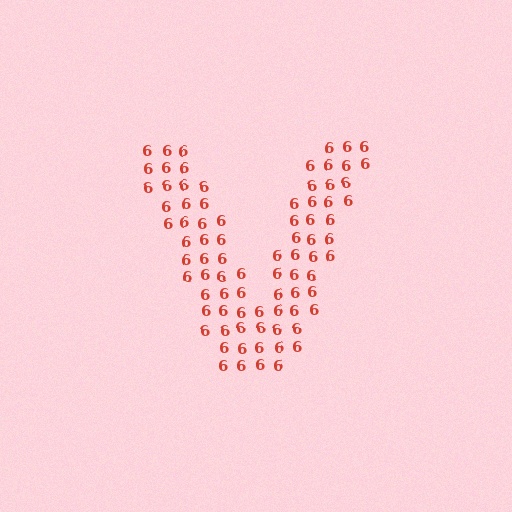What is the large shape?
The large shape is the letter V.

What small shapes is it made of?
It is made of small digit 6's.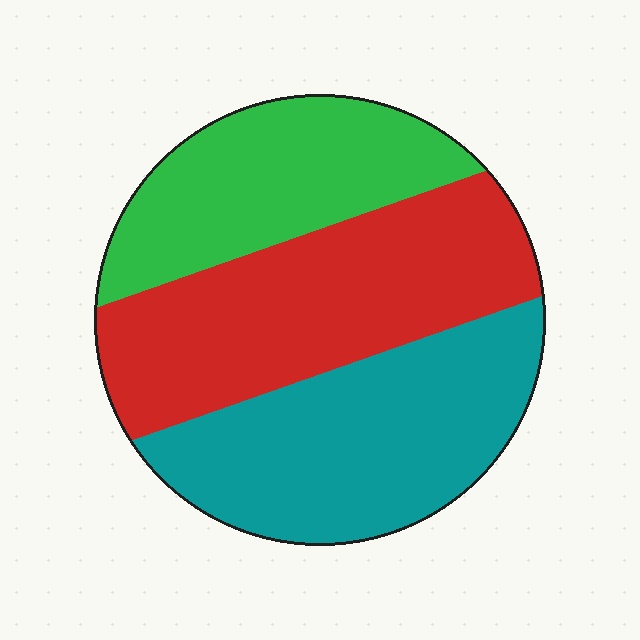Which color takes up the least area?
Green, at roughly 25%.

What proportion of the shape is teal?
Teal takes up about three eighths (3/8) of the shape.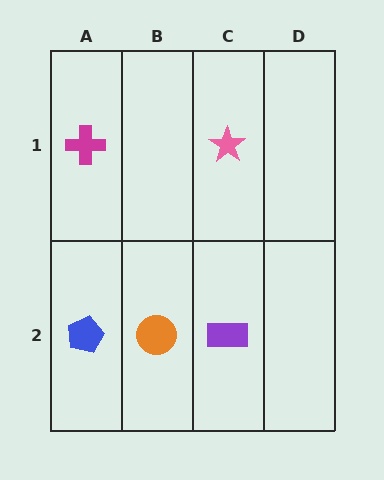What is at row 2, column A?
A blue pentagon.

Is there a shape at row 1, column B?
No, that cell is empty.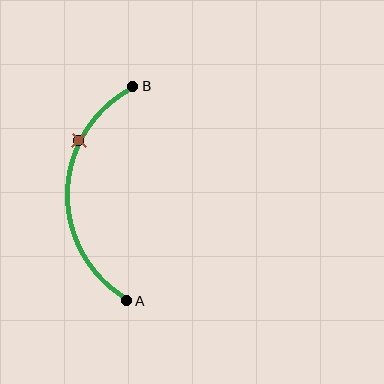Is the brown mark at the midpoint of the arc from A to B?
No. The brown mark lies on the arc but is closer to endpoint B. The arc midpoint would be at the point on the curve equidistant along the arc from both A and B.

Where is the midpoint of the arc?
The arc midpoint is the point on the curve farthest from the straight line joining A and B. It sits to the left of that line.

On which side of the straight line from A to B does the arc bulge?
The arc bulges to the left of the straight line connecting A and B.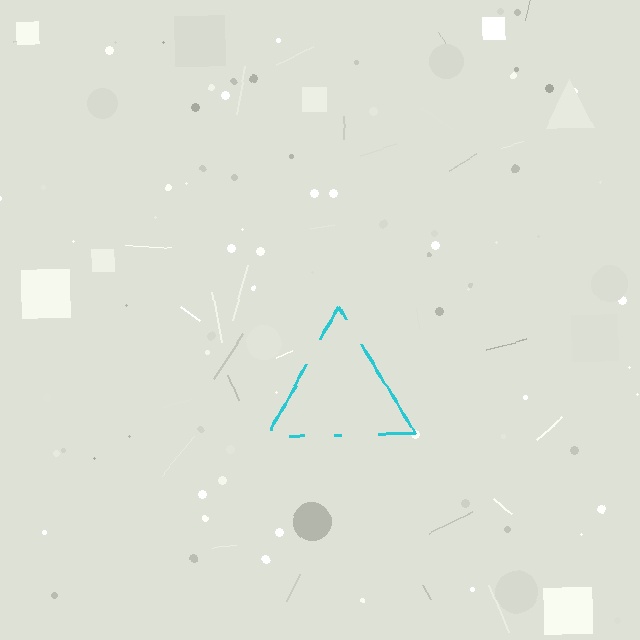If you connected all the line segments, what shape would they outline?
They would outline a triangle.